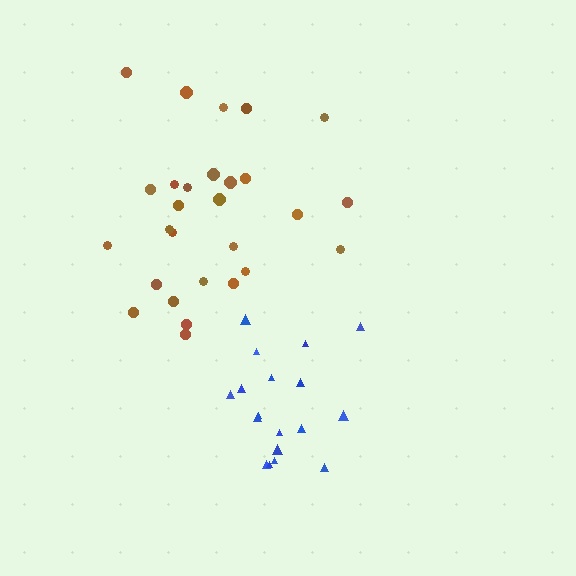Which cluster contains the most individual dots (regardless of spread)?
Brown (28).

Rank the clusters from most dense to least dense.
blue, brown.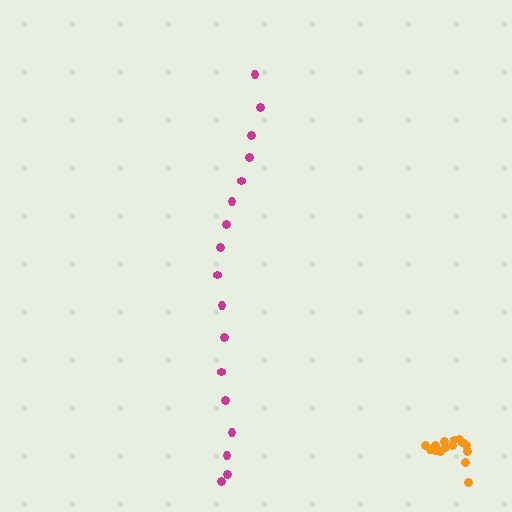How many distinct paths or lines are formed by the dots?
There are 2 distinct paths.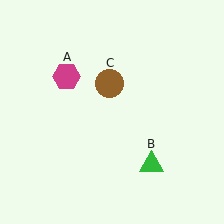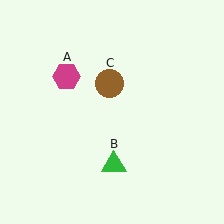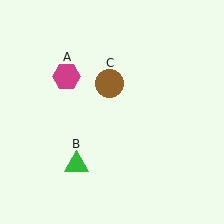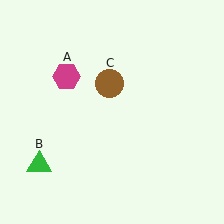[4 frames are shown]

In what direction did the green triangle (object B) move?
The green triangle (object B) moved left.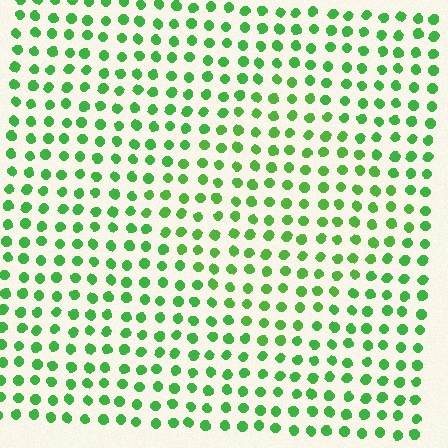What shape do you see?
I see a diamond.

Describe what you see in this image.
The image is filled with small green elements in a uniform arrangement. A diamond-shaped region is visible where the elements are tinted to a slightly different hue, forming a subtle color boundary.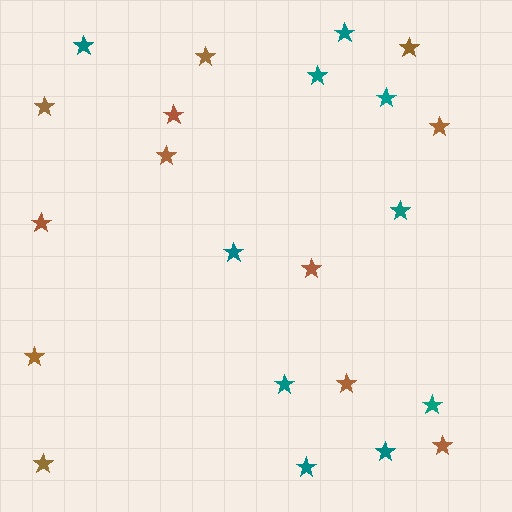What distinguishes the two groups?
There are 2 groups: one group of brown stars (12) and one group of teal stars (10).